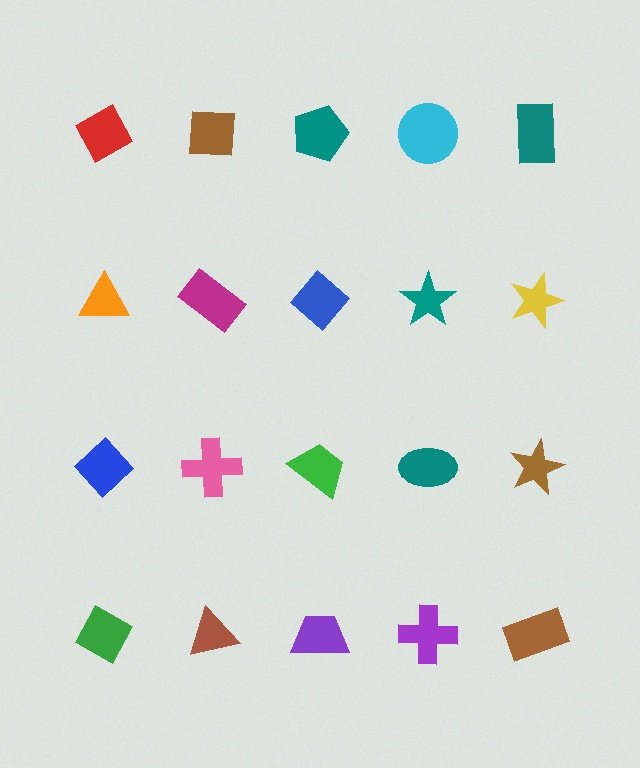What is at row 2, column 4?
A teal star.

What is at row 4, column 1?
A green diamond.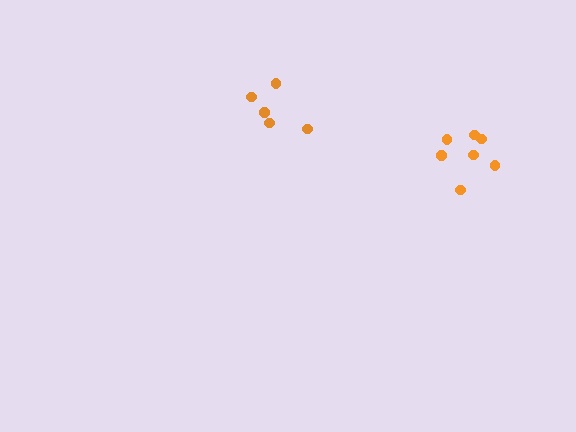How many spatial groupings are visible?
There are 2 spatial groupings.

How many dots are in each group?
Group 1: 5 dots, Group 2: 7 dots (12 total).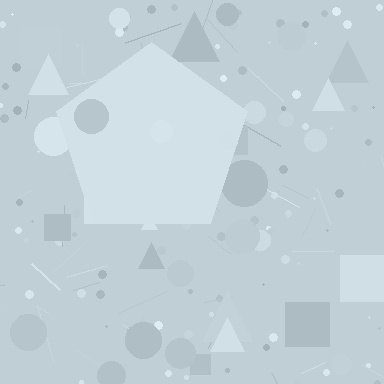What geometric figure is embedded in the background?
A pentagon is embedded in the background.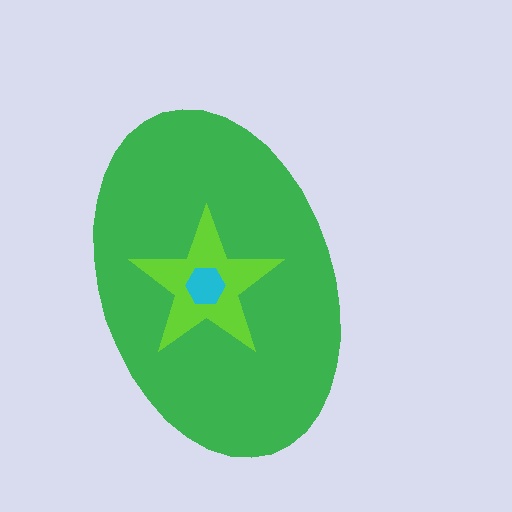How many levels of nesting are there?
3.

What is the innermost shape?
The cyan hexagon.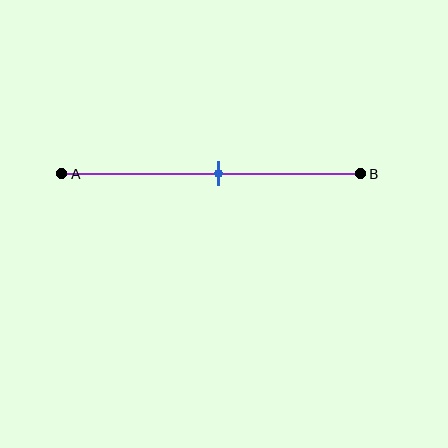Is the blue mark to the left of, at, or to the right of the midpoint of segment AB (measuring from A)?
The blue mark is approximately at the midpoint of segment AB.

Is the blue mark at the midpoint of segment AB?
Yes, the mark is approximately at the midpoint.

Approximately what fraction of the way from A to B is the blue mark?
The blue mark is approximately 55% of the way from A to B.